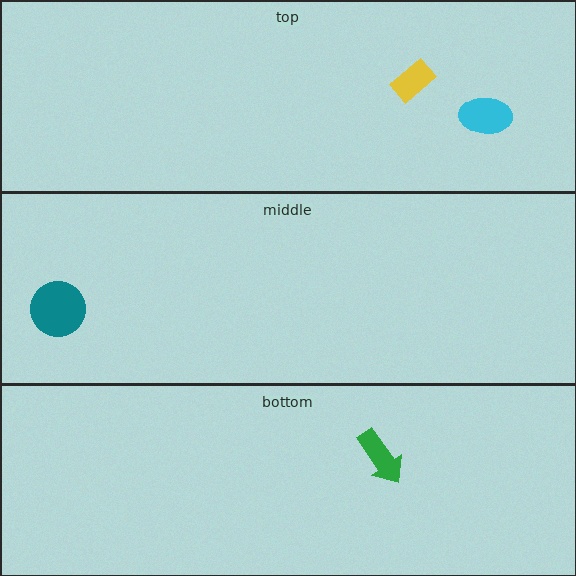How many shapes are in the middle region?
1.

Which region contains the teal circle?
The middle region.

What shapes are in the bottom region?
The green arrow.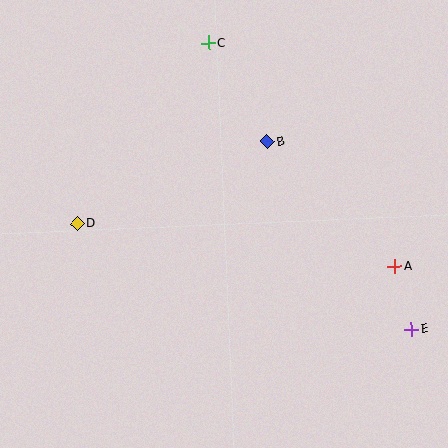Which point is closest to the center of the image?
Point B at (267, 142) is closest to the center.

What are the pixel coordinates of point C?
Point C is at (209, 43).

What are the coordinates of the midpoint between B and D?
The midpoint between B and D is at (172, 183).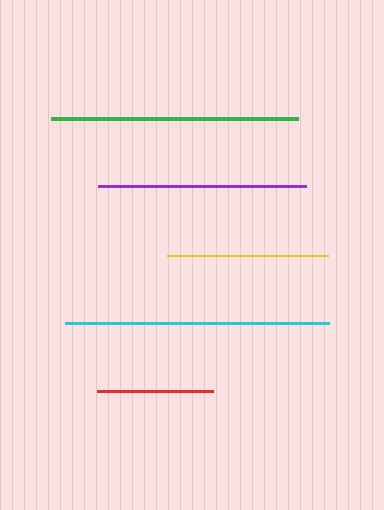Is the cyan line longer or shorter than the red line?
The cyan line is longer than the red line.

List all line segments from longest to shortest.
From longest to shortest: cyan, green, purple, yellow, red.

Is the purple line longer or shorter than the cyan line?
The cyan line is longer than the purple line.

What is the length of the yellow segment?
The yellow segment is approximately 161 pixels long.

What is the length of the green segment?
The green segment is approximately 248 pixels long.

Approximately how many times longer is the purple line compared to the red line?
The purple line is approximately 1.8 times the length of the red line.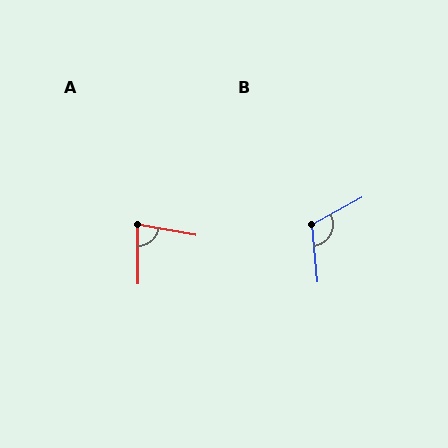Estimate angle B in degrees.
Approximately 113 degrees.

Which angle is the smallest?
A, at approximately 79 degrees.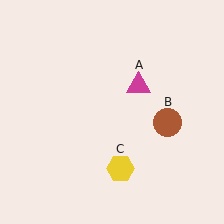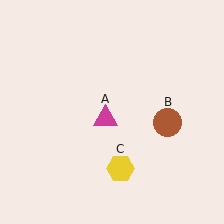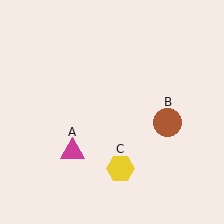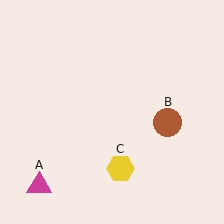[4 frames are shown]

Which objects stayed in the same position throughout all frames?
Brown circle (object B) and yellow hexagon (object C) remained stationary.